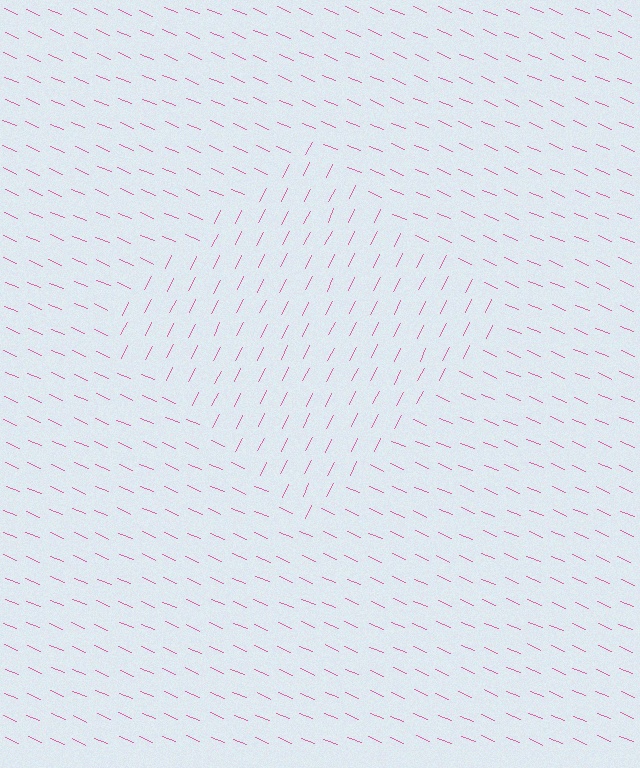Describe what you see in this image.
The image is filled with small pink line segments. A diamond region in the image has lines oriented differently from the surrounding lines, creating a visible texture boundary.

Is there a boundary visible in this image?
Yes, there is a texture boundary formed by a change in line orientation.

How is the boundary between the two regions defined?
The boundary is defined purely by a change in line orientation (approximately 87 degrees difference). All lines are the same color and thickness.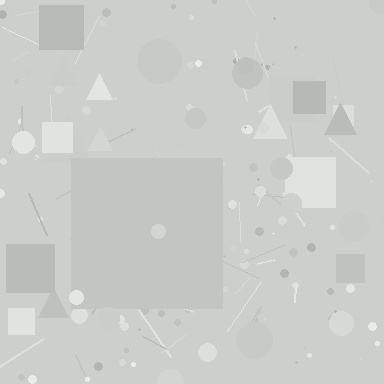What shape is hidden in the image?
A square is hidden in the image.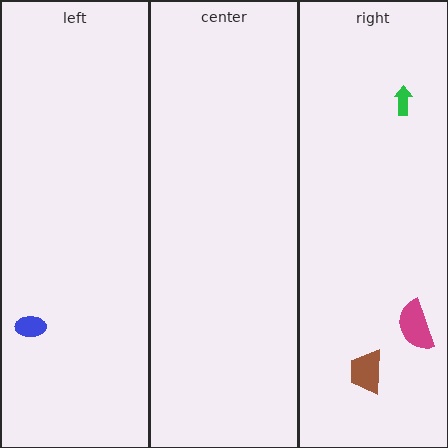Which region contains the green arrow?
The right region.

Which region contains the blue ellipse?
The left region.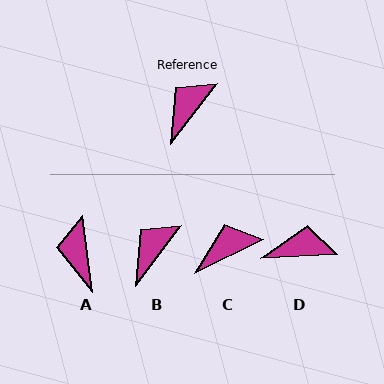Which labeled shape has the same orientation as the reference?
B.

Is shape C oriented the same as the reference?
No, it is off by about 27 degrees.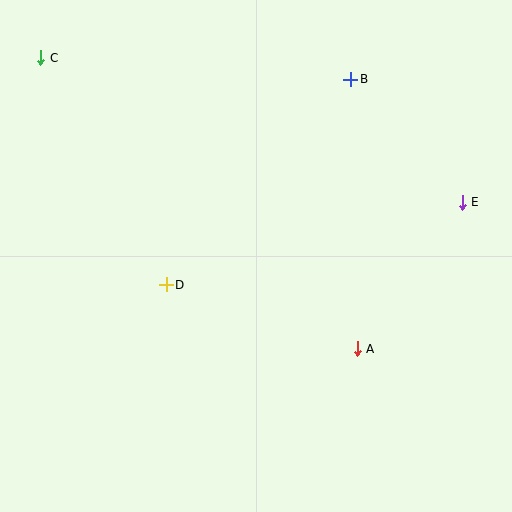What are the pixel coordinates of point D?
Point D is at (166, 285).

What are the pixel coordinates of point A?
Point A is at (357, 349).